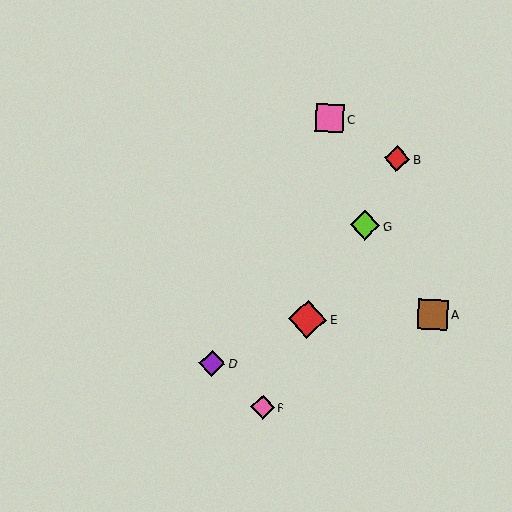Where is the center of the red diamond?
The center of the red diamond is at (308, 319).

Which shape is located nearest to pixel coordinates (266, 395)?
The pink diamond (labeled F) at (263, 407) is nearest to that location.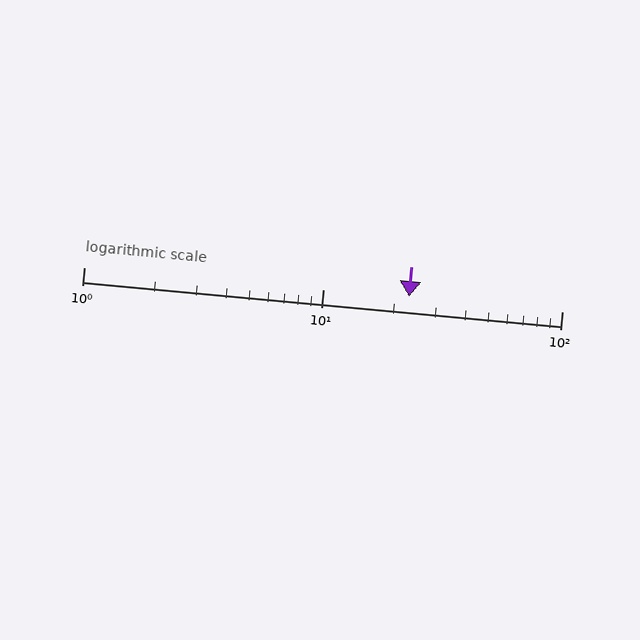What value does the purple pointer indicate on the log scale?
The pointer indicates approximately 23.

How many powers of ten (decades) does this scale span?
The scale spans 2 decades, from 1 to 100.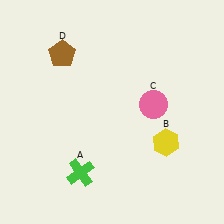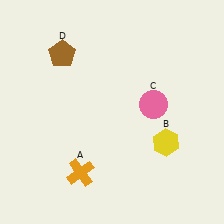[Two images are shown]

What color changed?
The cross (A) changed from green in Image 1 to orange in Image 2.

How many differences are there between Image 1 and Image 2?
There is 1 difference between the two images.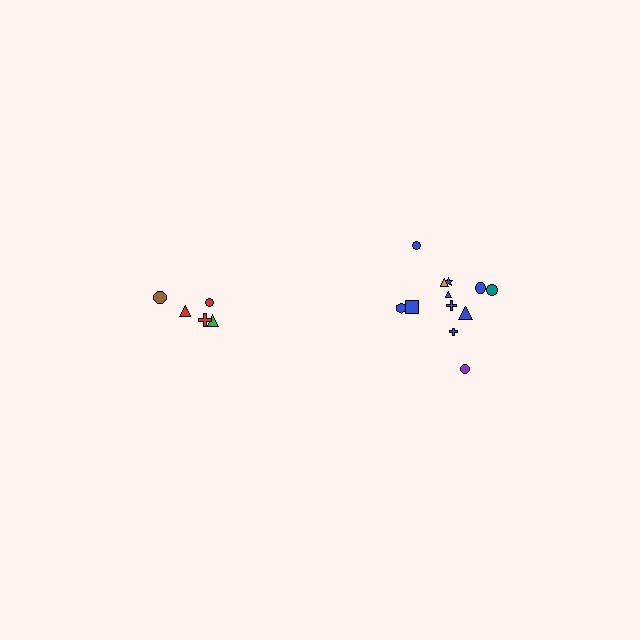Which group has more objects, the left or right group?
The right group.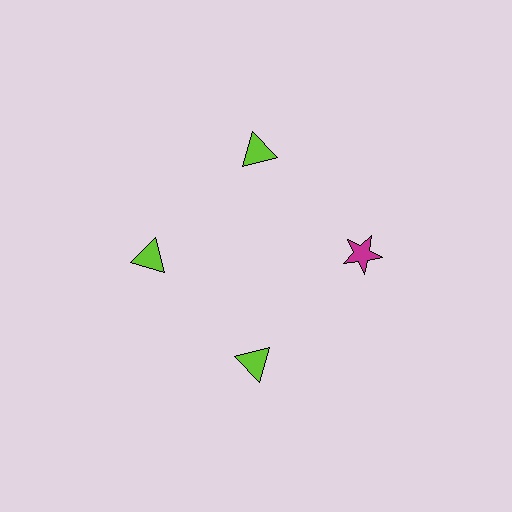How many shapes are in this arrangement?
There are 4 shapes arranged in a ring pattern.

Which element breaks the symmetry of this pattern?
The magenta star at roughly the 3 o'clock position breaks the symmetry. All other shapes are lime triangles.